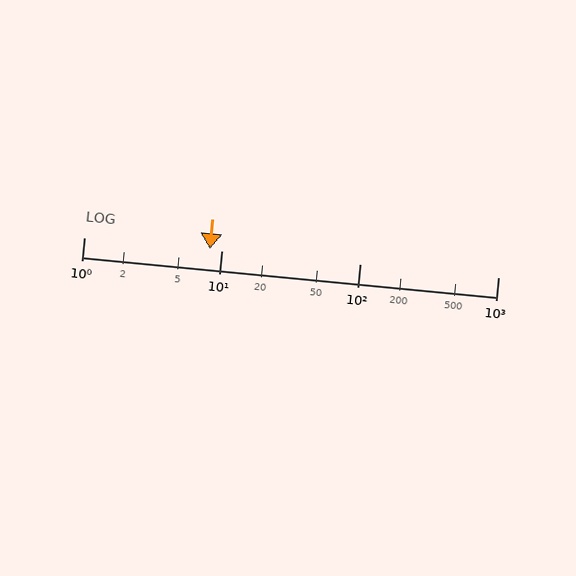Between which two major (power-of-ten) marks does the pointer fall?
The pointer is between 1 and 10.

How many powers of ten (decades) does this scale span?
The scale spans 3 decades, from 1 to 1000.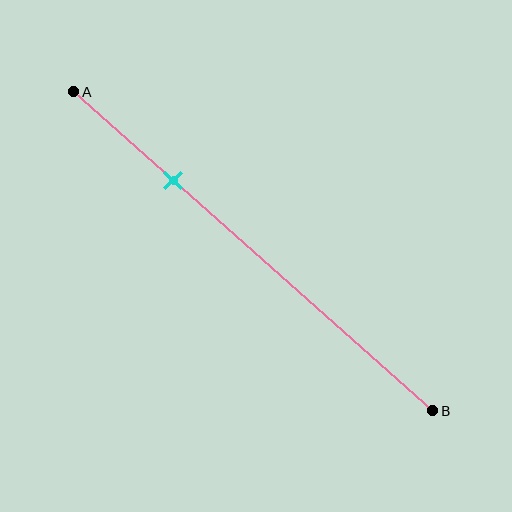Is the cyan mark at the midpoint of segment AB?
No, the mark is at about 30% from A, not at the 50% midpoint.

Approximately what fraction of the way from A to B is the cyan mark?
The cyan mark is approximately 30% of the way from A to B.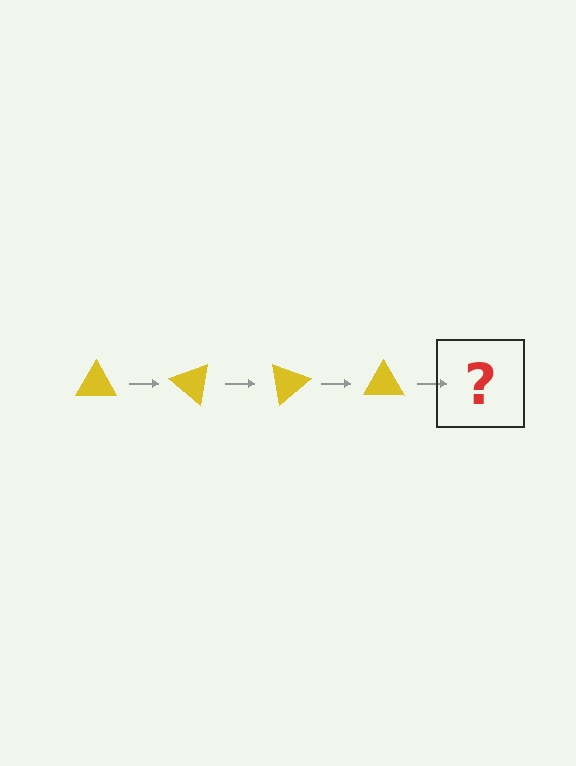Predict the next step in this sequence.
The next step is a yellow triangle rotated 160 degrees.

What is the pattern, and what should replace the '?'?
The pattern is that the triangle rotates 40 degrees each step. The '?' should be a yellow triangle rotated 160 degrees.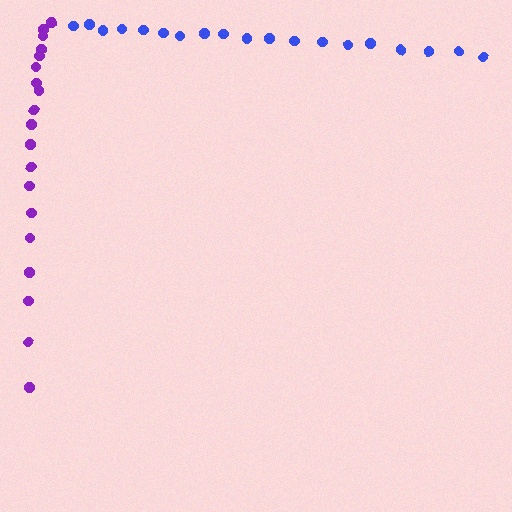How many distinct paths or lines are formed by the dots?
There are 2 distinct paths.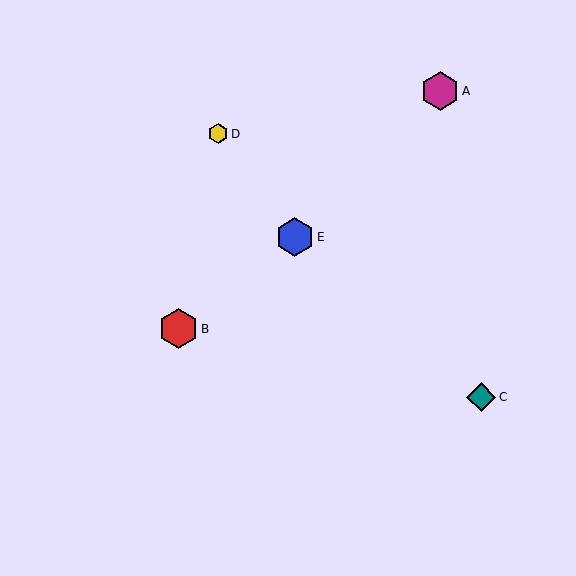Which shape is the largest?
The red hexagon (labeled B) is the largest.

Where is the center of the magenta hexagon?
The center of the magenta hexagon is at (440, 91).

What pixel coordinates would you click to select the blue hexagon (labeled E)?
Click at (295, 237) to select the blue hexagon E.